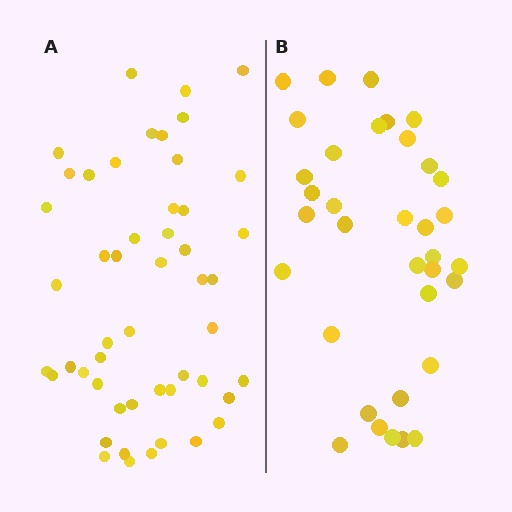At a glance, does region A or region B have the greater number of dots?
Region A (the left region) has more dots.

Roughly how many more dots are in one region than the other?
Region A has approximately 15 more dots than region B.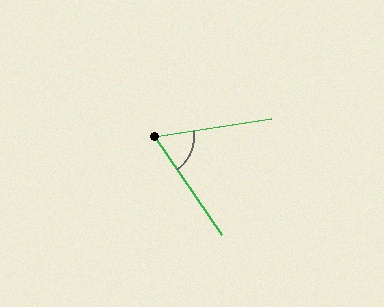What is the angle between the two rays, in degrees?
Approximately 64 degrees.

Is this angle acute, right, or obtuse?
It is acute.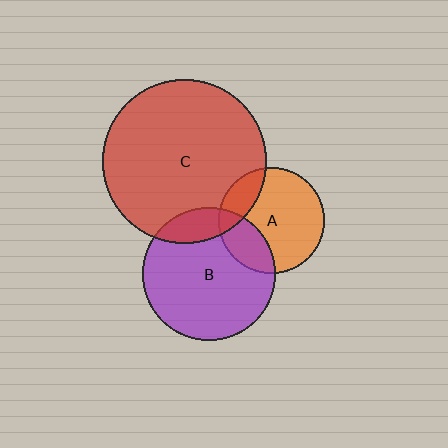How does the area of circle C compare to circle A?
Approximately 2.4 times.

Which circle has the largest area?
Circle C (red).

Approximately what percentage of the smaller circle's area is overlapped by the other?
Approximately 15%.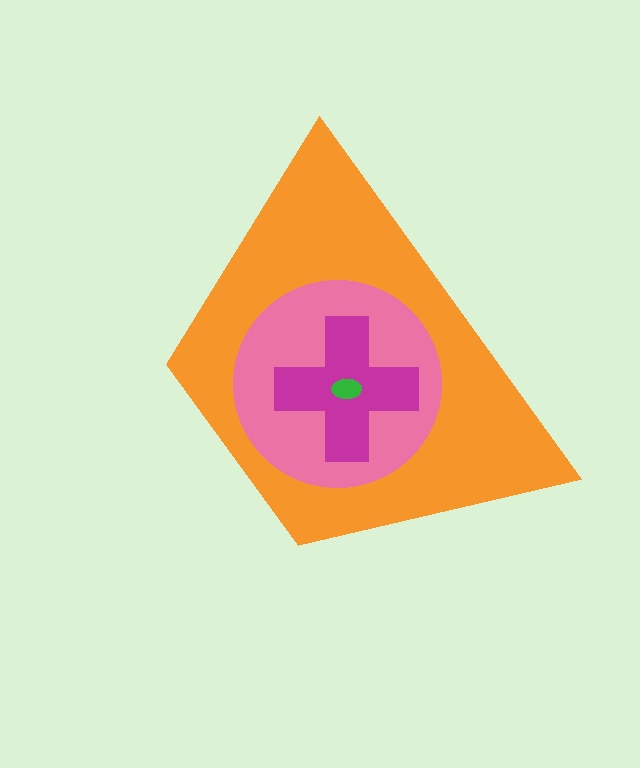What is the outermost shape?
The orange trapezoid.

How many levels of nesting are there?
4.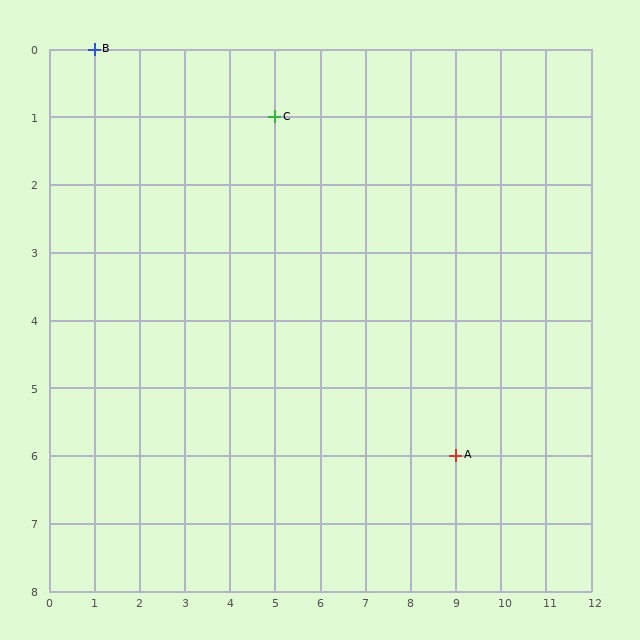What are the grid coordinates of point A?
Point A is at grid coordinates (9, 6).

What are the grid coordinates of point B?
Point B is at grid coordinates (1, 0).